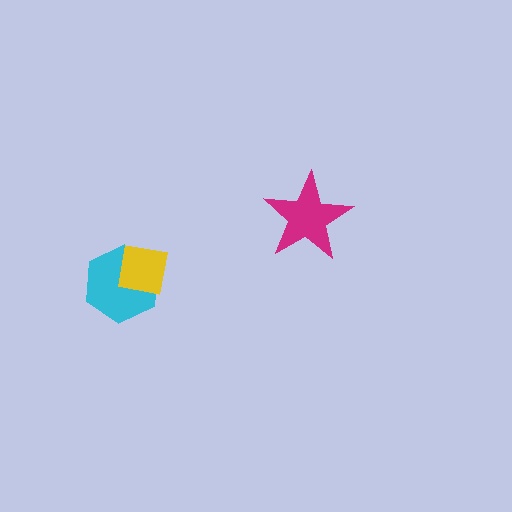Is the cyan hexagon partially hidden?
Yes, it is partially covered by another shape.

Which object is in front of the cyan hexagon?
The yellow square is in front of the cyan hexagon.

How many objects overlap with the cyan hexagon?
1 object overlaps with the cyan hexagon.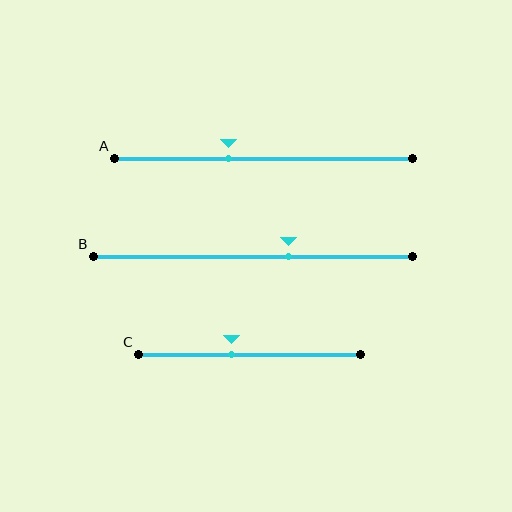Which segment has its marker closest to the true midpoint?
Segment C has its marker closest to the true midpoint.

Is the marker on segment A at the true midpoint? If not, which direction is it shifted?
No, the marker on segment A is shifted to the left by about 11% of the segment length.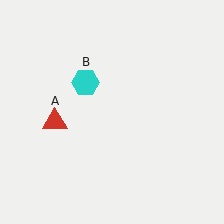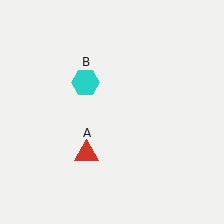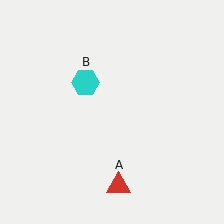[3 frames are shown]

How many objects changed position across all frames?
1 object changed position: red triangle (object A).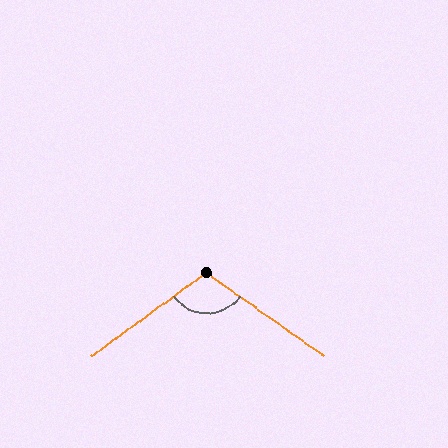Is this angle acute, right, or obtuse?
It is obtuse.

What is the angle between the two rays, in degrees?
Approximately 109 degrees.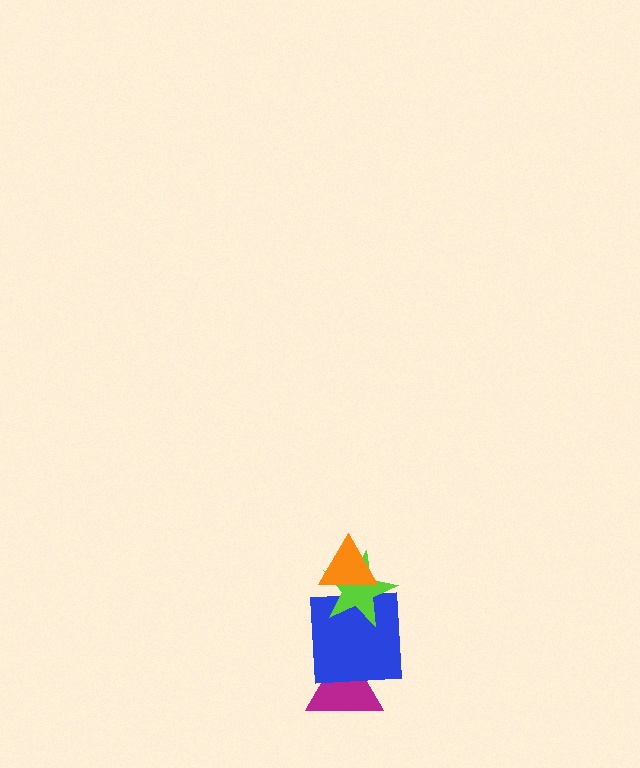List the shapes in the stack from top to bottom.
From top to bottom: the orange triangle, the lime star, the blue square, the magenta triangle.